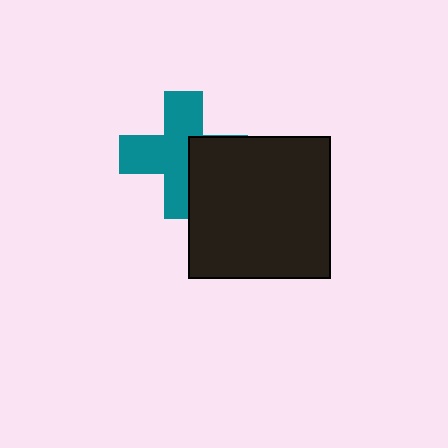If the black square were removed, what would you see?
You would see the complete teal cross.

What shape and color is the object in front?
The object in front is a black square.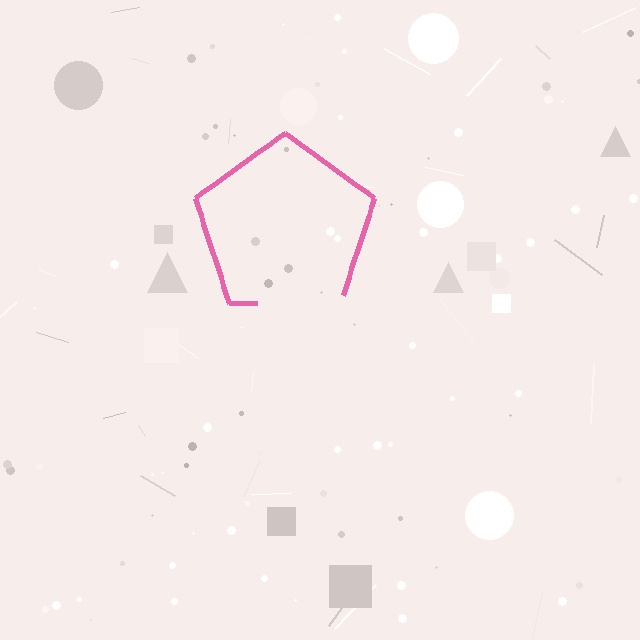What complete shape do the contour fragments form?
The contour fragments form a pentagon.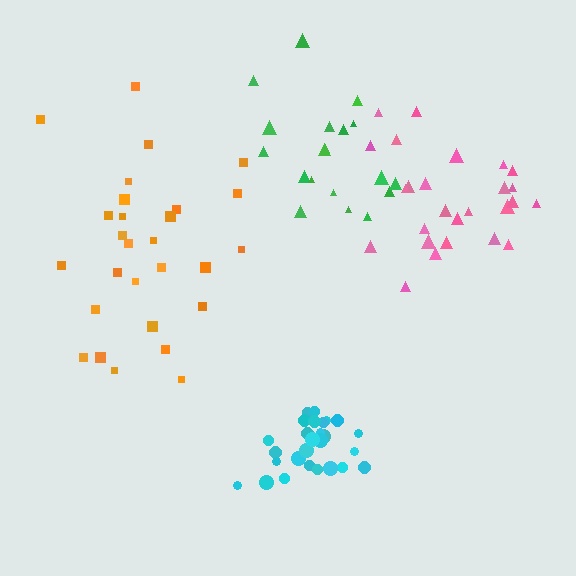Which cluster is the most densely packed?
Cyan.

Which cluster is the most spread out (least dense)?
Green.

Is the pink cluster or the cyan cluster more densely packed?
Cyan.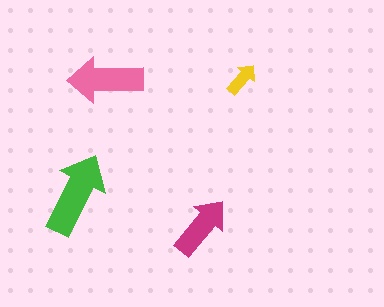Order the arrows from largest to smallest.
the green one, the pink one, the magenta one, the yellow one.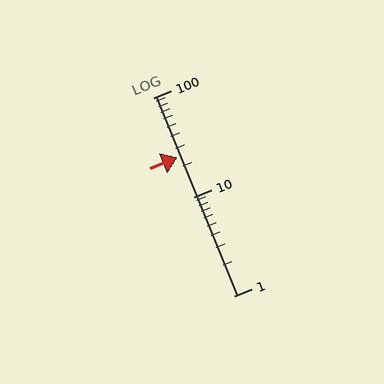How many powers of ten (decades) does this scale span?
The scale spans 2 decades, from 1 to 100.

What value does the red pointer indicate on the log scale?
The pointer indicates approximately 25.